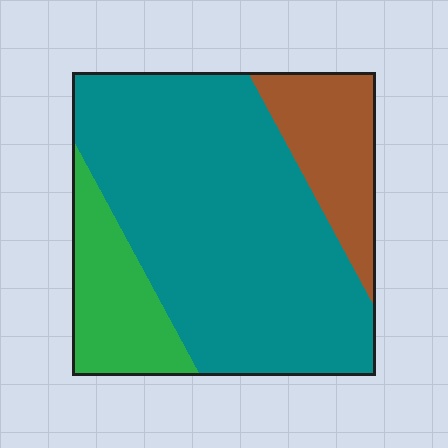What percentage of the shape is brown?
Brown takes up about one sixth (1/6) of the shape.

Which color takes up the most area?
Teal, at roughly 65%.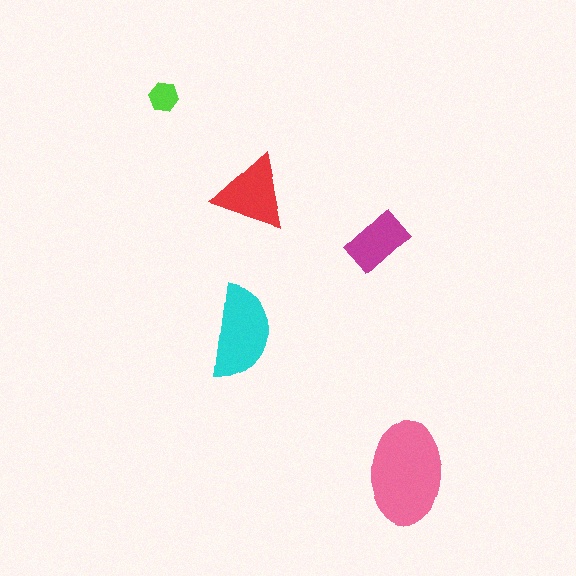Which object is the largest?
The pink ellipse.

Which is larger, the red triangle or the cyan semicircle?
The cyan semicircle.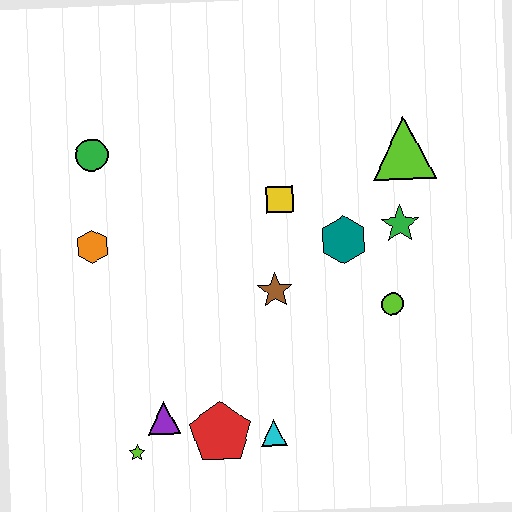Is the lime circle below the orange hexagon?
Yes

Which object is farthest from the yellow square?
The lime star is farthest from the yellow square.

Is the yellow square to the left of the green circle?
No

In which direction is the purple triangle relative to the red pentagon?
The purple triangle is to the left of the red pentagon.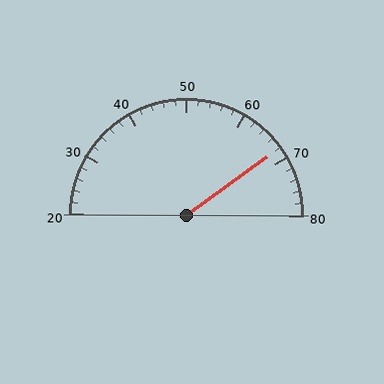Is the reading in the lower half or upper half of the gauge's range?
The reading is in the upper half of the range (20 to 80).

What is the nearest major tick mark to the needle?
The nearest major tick mark is 70.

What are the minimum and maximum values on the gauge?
The gauge ranges from 20 to 80.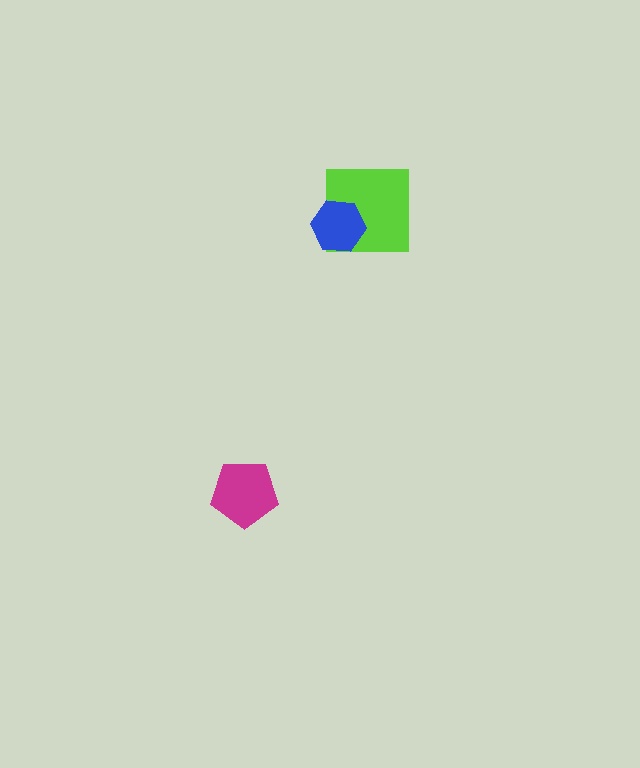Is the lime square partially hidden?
Yes, it is partially covered by another shape.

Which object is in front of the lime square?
The blue hexagon is in front of the lime square.